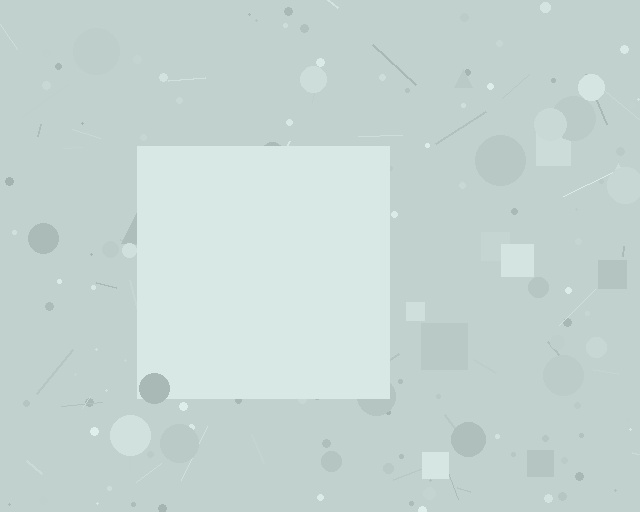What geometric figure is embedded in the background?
A square is embedded in the background.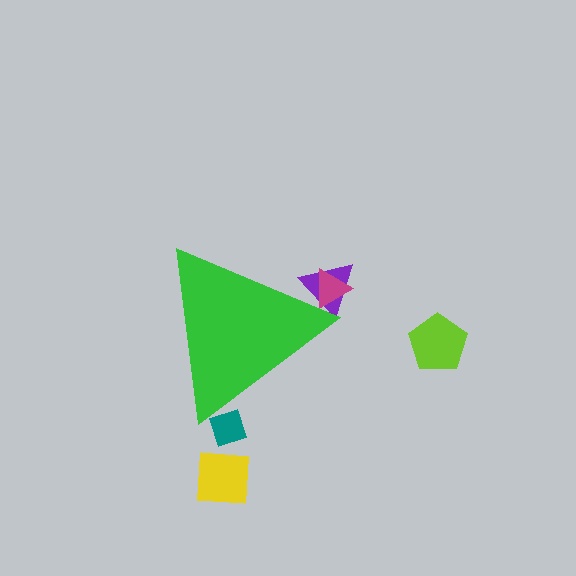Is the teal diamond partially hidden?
Yes, the teal diamond is partially hidden behind the green triangle.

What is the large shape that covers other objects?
A green triangle.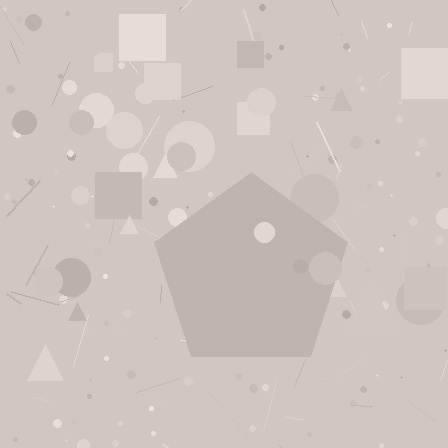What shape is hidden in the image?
A pentagon is hidden in the image.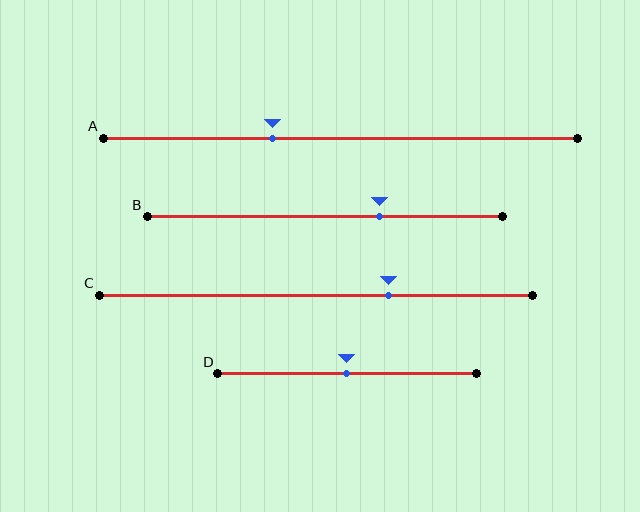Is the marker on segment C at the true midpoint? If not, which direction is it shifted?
No, the marker on segment C is shifted to the right by about 17% of the segment length.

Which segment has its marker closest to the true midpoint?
Segment D has its marker closest to the true midpoint.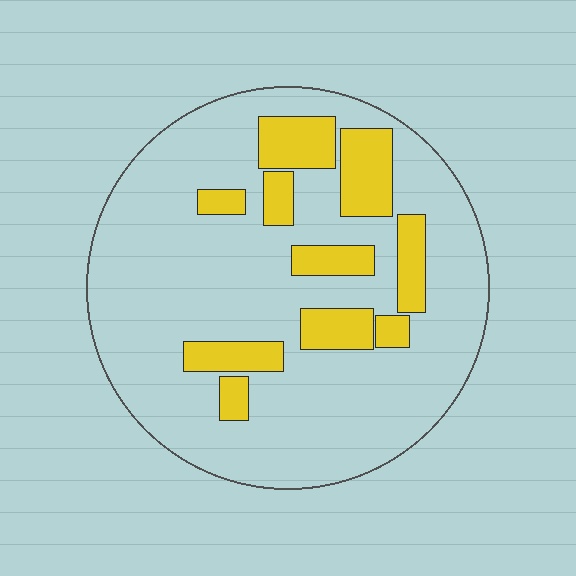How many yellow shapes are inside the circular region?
10.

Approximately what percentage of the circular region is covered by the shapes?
Approximately 20%.